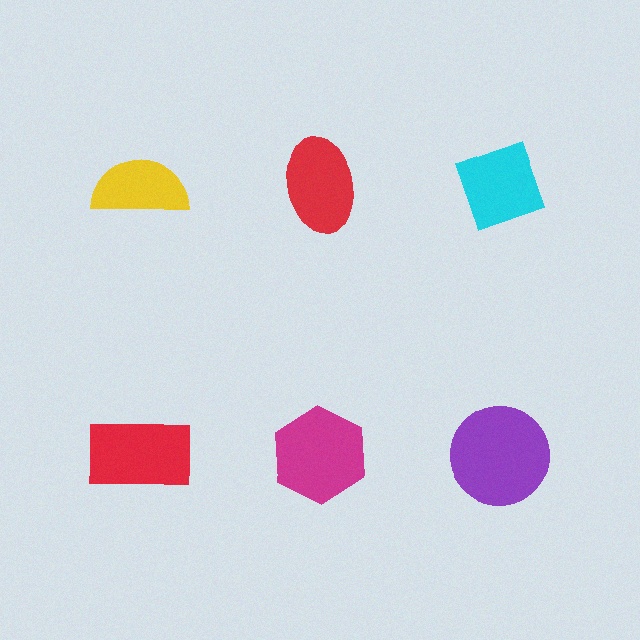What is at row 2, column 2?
A magenta hexagon.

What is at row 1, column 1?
A yellow semicircle.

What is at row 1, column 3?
A cyan diamond.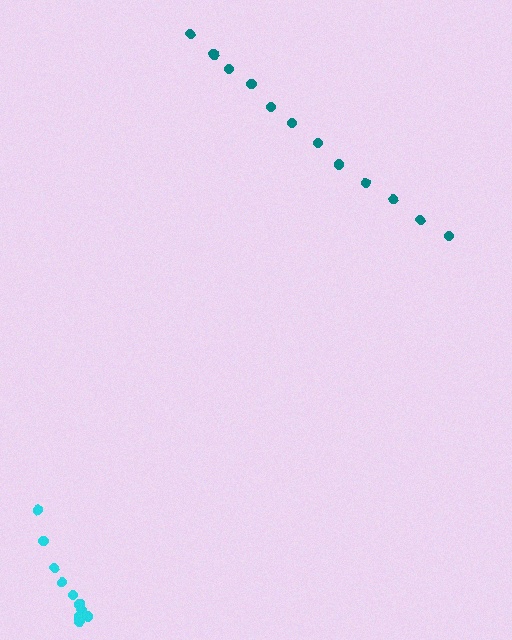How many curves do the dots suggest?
There are 2 distinct paths.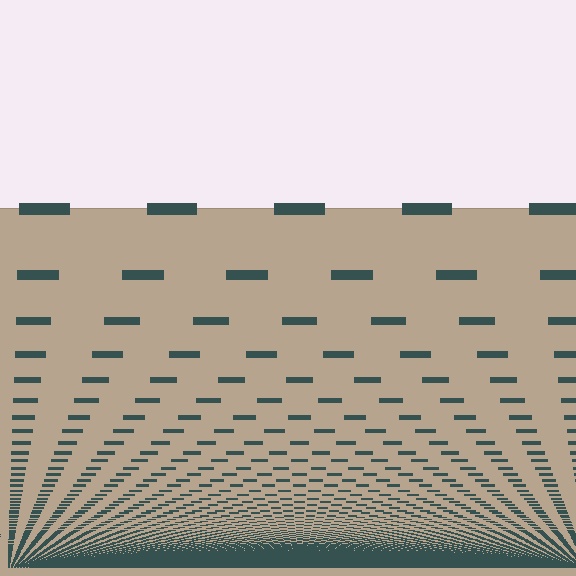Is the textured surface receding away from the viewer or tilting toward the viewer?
The surface appears to tilt toward the viewer. Texture elements get larger and sparser toward the top.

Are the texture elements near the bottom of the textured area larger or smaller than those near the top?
Smaller. The gradient is inverted — elements near the bottom are smaller and denser.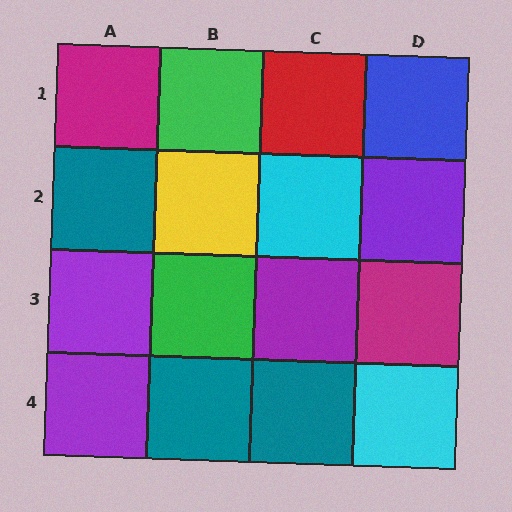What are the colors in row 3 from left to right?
Purple, green, purple, magenta.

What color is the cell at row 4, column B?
Teal.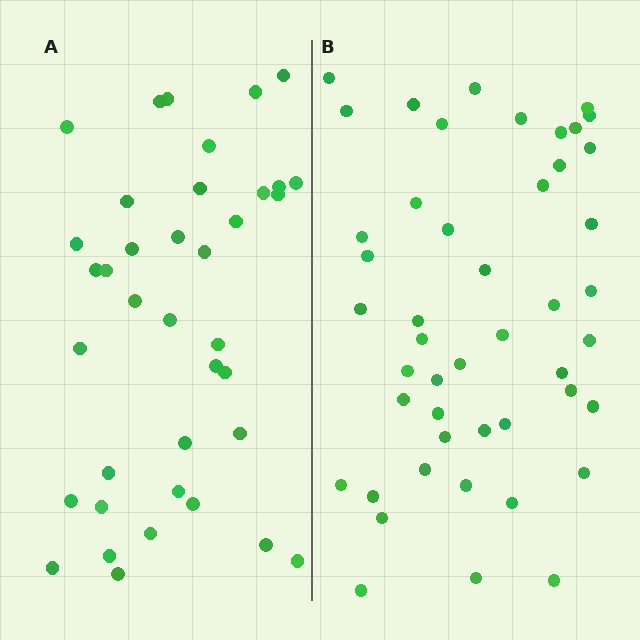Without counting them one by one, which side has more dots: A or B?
Region B (the right region) has more dots.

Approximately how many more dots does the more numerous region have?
Region B has roughly 8 or so more dots than region A.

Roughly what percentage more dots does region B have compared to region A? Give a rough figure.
About 25% more.